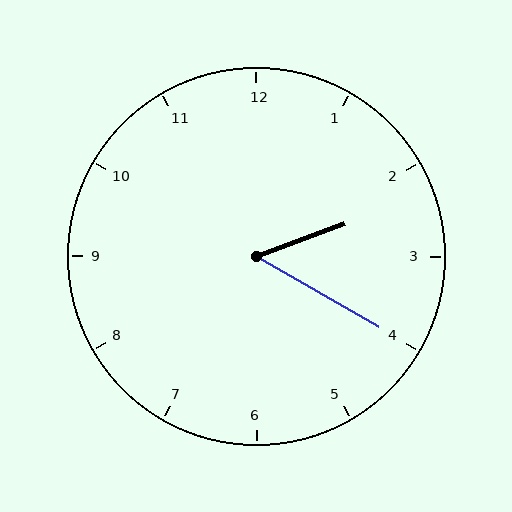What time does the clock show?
2:20.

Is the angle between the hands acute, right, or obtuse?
It is acute.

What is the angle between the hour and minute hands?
Approximately 50 degrees.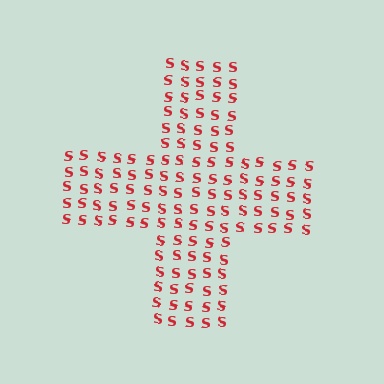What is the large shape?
The large shape is a cross.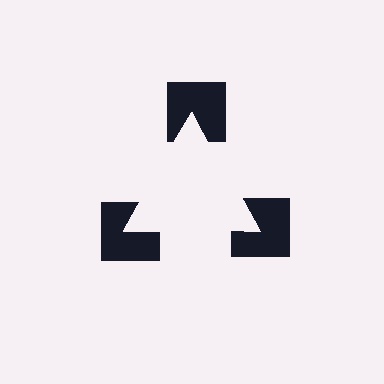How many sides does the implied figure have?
3 sides.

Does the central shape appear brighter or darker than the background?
It typically appears slightly brighter than the background, even though no actual brightness change is drawn.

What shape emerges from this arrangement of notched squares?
An illusory triangle — its edges are inferred from the aligned wedge cuts in the notched squares, not physically drawn.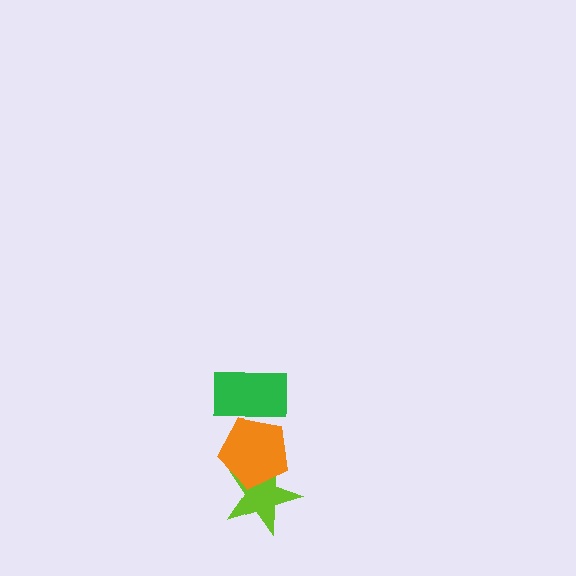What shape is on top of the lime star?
The orange pentagon is on top of the lime star.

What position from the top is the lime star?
The lime star is 3rd from the top.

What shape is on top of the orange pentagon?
The green rectangle is on top of the orange pentagon.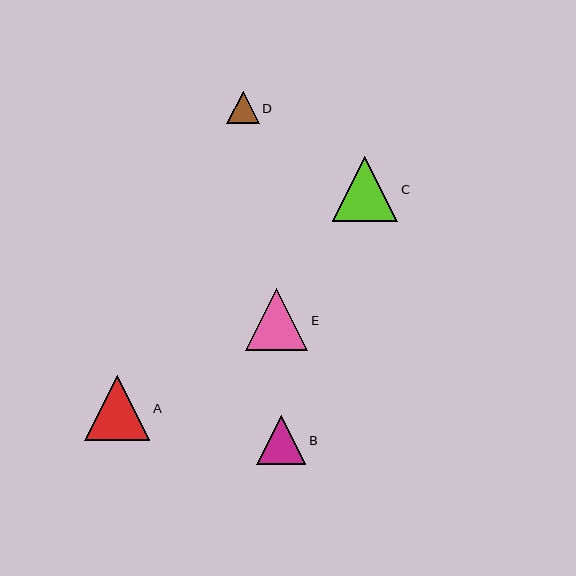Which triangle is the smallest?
Triangle D is the smallest with a size of approximately 33 pixels.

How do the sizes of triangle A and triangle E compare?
Triangle A and triangle E are approximately the same size.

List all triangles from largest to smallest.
From largest to smallest: C, A, E, B, D.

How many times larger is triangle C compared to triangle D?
Triangle C is approximately 2.0 times the size of triangle D.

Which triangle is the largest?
Triangle C is the largest with a size of approximately 65 pixels.